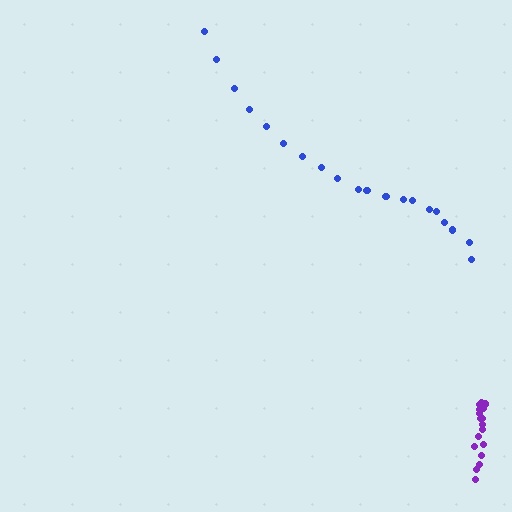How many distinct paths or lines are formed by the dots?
There are 2 distinct paths.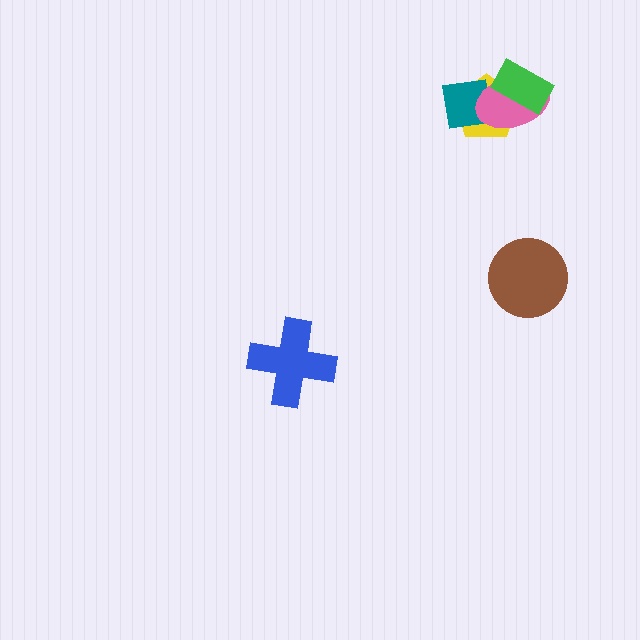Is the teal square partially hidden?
Yes, it is partially covered by another shape.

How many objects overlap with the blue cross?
0 objects overlap with the blue cross.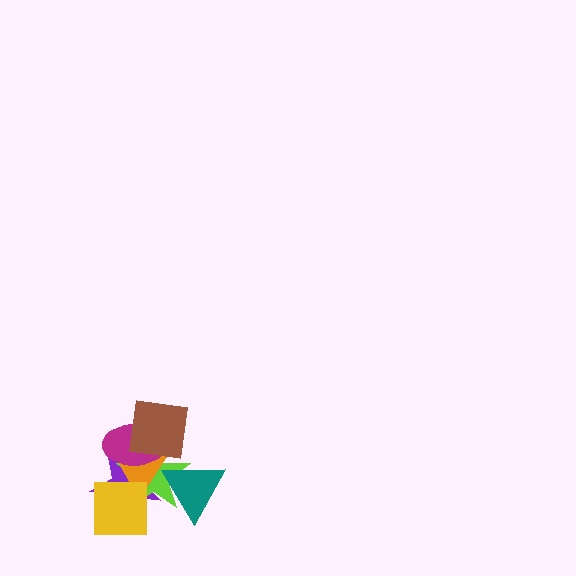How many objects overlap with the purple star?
5 objects overlap with the purple star.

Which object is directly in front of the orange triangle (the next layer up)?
The yellow square is directly in front of the orange triangle.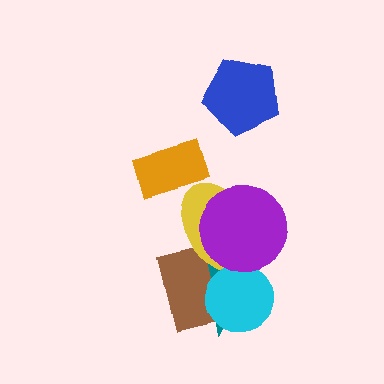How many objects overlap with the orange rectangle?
0 objects overlap with the orange rectangle.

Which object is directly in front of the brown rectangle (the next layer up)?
The yellow ellipse is directly in front of the brown rectangle.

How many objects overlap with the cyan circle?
3 objects overlap with the cyan circle.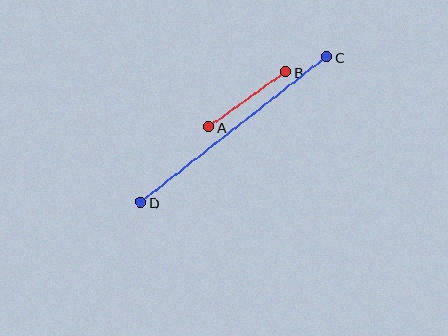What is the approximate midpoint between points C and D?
The midpoint is at approximately (234, 130) pixels.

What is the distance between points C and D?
The distance is approximately 236 pixels.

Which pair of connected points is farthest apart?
Points C and D are farthest apart.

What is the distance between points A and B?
The distance is approximately 94 pixels.